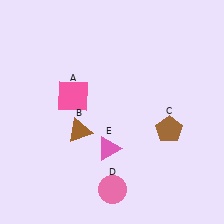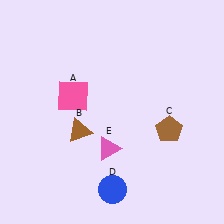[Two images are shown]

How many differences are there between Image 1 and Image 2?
There is 1 difference between the two images.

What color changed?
The circle (D) changed from pink in Image 1 to blue in Image 2.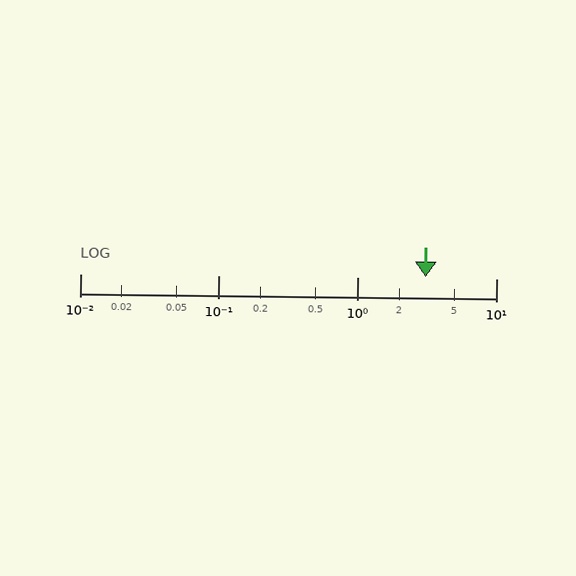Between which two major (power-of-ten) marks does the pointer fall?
The pointer is between 1 and 10.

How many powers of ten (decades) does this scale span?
The scale spans 3 decades, from 0.01 to 10.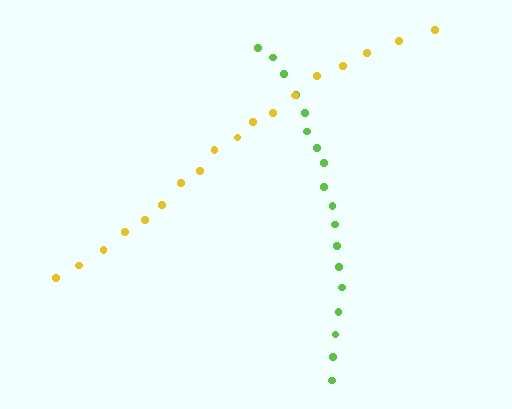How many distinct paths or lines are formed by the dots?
There are 2 distinct paths.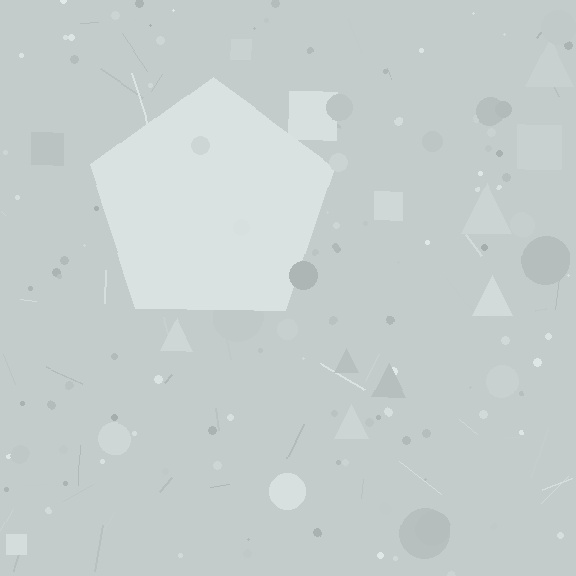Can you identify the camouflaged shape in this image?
The camouflaged shape is a pentagon.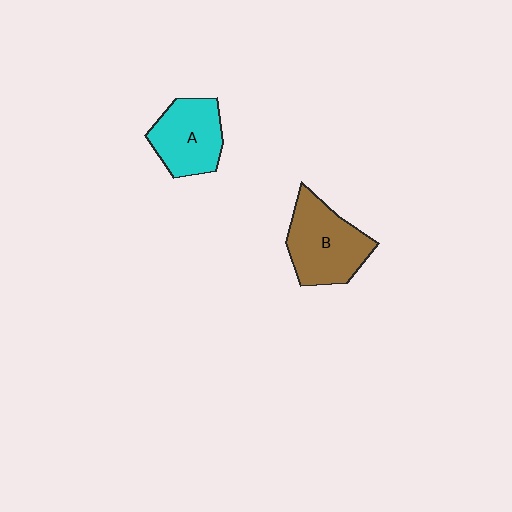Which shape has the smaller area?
Shape A (cyan).